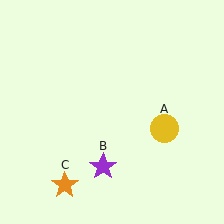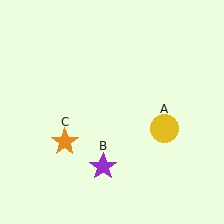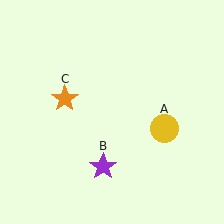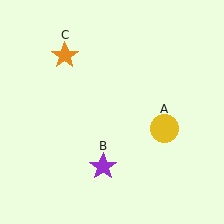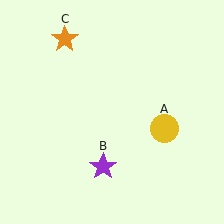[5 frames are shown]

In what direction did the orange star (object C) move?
The orange star (object C) moved up.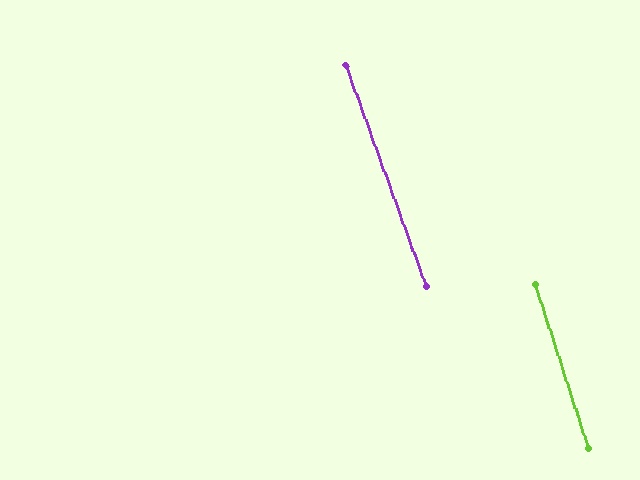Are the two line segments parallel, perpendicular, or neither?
Parallel — their directions differ by only 1.8°.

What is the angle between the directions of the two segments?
Approximately 2 degrees.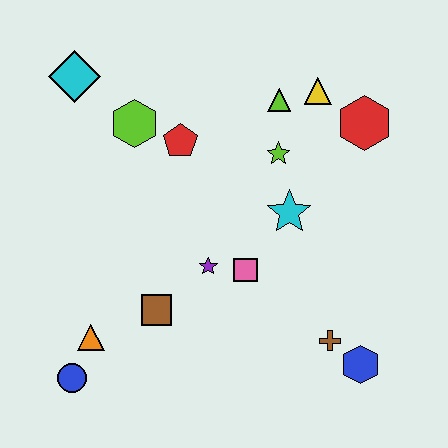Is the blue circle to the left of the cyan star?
Yes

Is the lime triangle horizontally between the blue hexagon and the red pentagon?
Yes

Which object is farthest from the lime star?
The blue circle is farthest from the lime star.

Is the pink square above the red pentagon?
No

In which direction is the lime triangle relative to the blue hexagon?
The lime triangle is above the blue hexagon.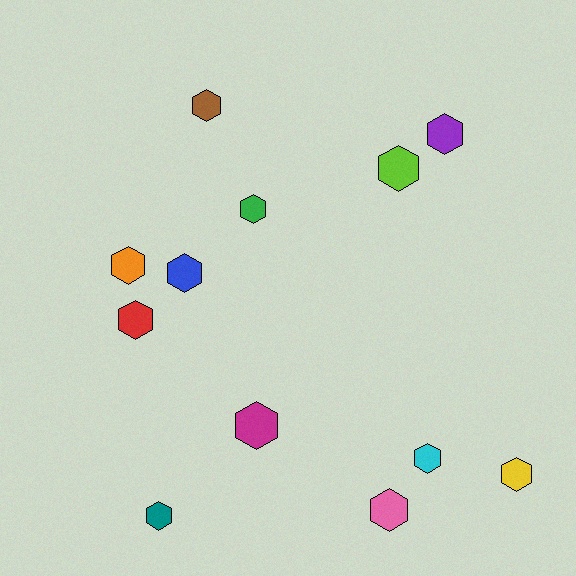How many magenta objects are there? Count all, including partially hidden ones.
There is 1 magenta object.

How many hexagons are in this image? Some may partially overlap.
There are 12 hexagons.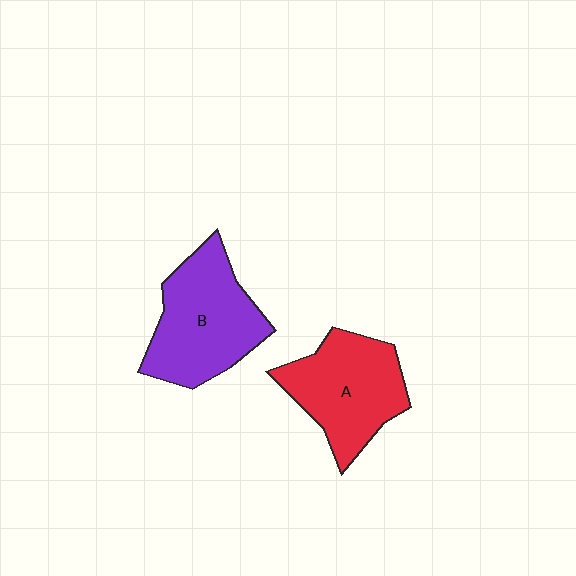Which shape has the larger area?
Shape B (purple).